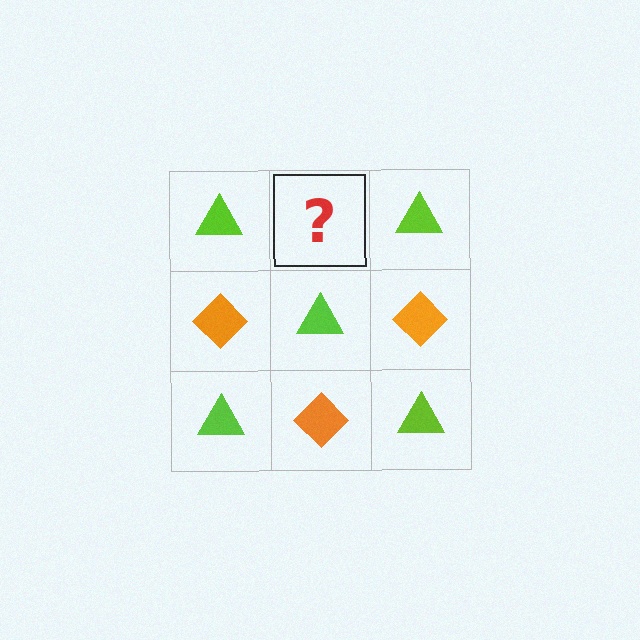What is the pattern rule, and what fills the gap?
The rule is that it alternates lime triangle and orange diamond in a checkerboard pattern. The gap should be filled with an orange diamond.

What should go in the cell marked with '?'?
The missing cell should contain an orange diamond.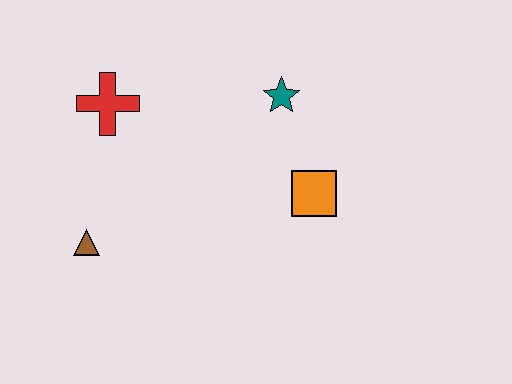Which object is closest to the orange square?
The teal star is closest to the orange square.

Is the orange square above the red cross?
No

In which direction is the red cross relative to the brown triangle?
The red cross is above the brown triangle.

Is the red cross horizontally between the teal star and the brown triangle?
Yes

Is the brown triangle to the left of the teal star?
Yes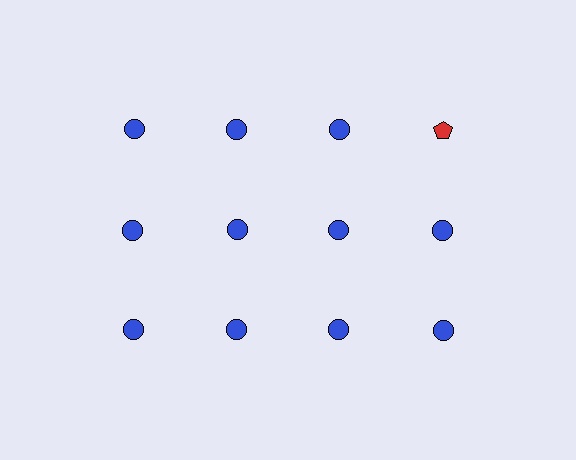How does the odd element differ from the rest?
It differs in both color (red instead of blue) and shape (pentagon instead of circle).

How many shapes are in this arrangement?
There are 12 shapes arranged in a grid pattern.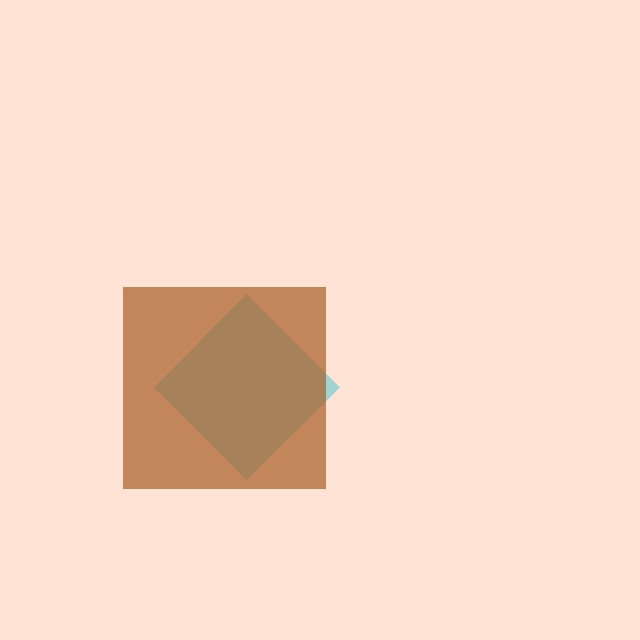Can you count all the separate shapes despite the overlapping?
Yes, there are 2 separate shapes.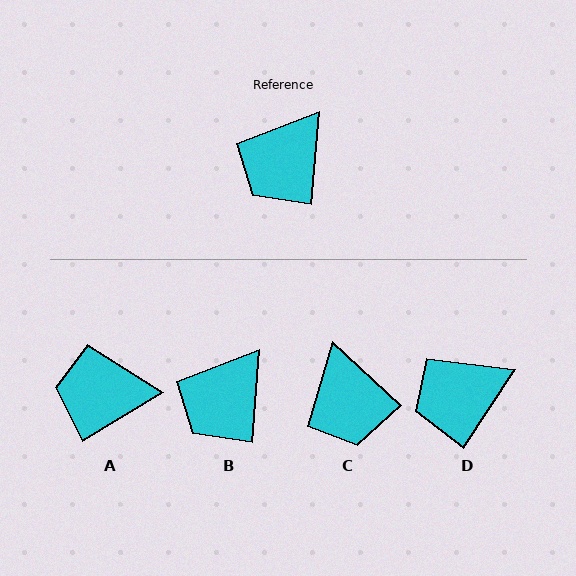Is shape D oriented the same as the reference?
No, it is off by about 29 degrees.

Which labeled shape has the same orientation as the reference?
B.